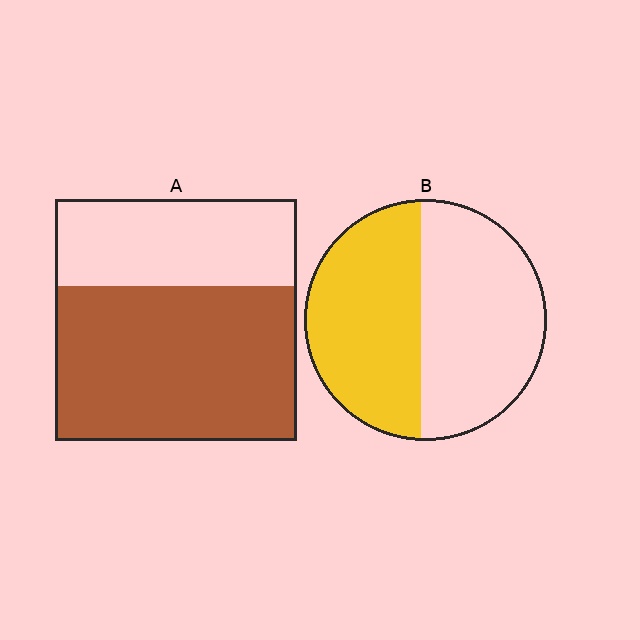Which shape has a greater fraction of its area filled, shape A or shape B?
Shape A.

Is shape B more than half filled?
Roughly half.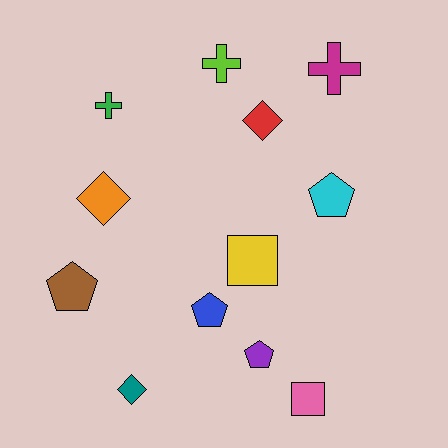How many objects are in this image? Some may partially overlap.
There are 12 objects.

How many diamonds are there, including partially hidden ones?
There are 3 diamonds.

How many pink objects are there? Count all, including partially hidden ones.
There is 1 pink object.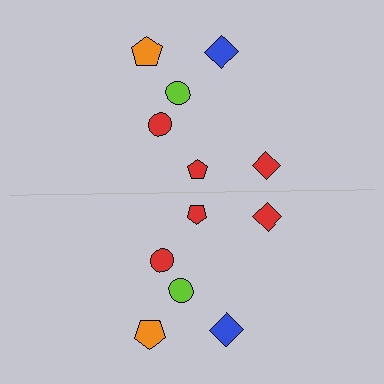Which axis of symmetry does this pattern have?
The pattern has a horizontal axis of symmetry running through the center of the image.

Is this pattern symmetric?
Yes, this pattern has bilateral (reflection) symmetry.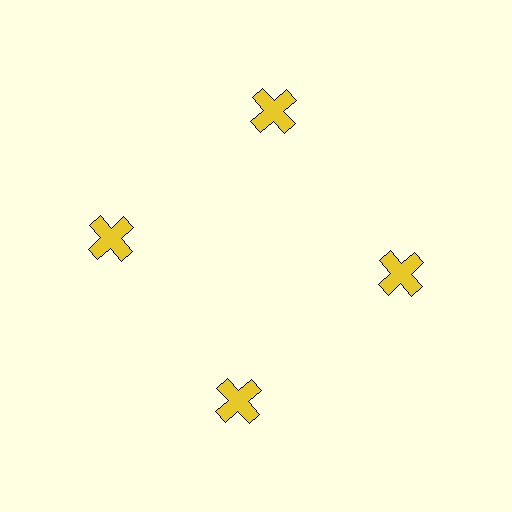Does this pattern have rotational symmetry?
Yes, this pattern has 4-fold rotational symmetry. It looks the same after rotating 90 degrees around the center.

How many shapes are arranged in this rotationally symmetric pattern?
There are 4 shapes, arranged in 4 groups of 1.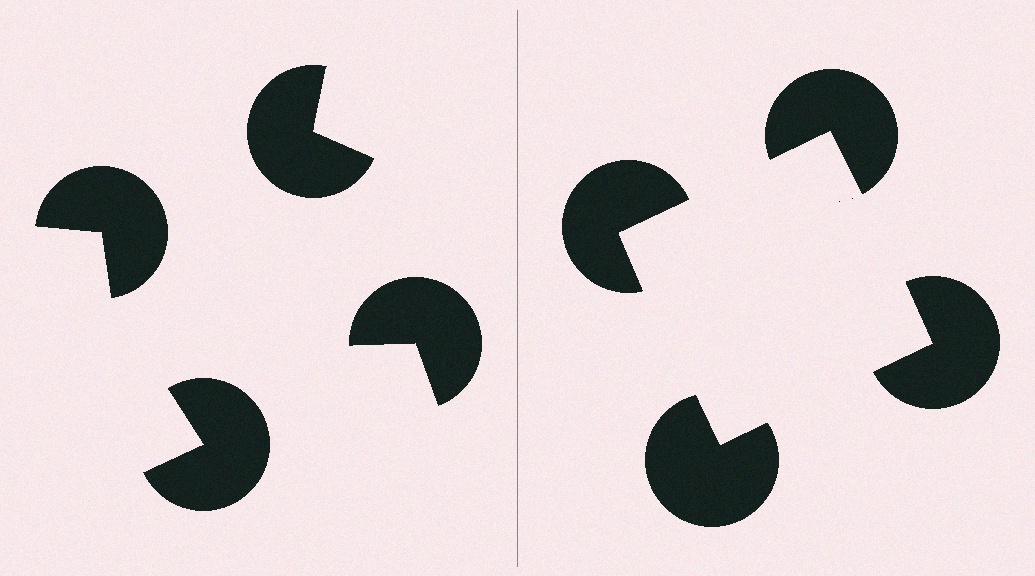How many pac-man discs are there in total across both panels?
8 — 4 on each side.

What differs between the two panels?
The pac-man discs are positioned identically on both sides; only the wedge orientations differ. On the right they align to a square; on the left they are misaligned.